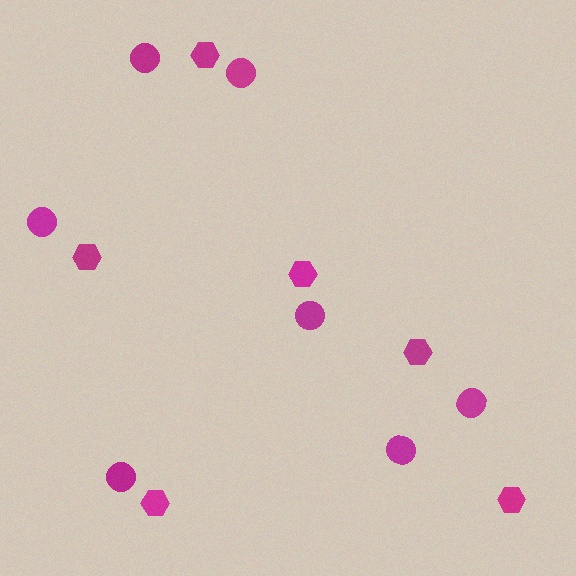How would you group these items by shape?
There are 2 groups: one group of circles (7) and one group of hexagons (6).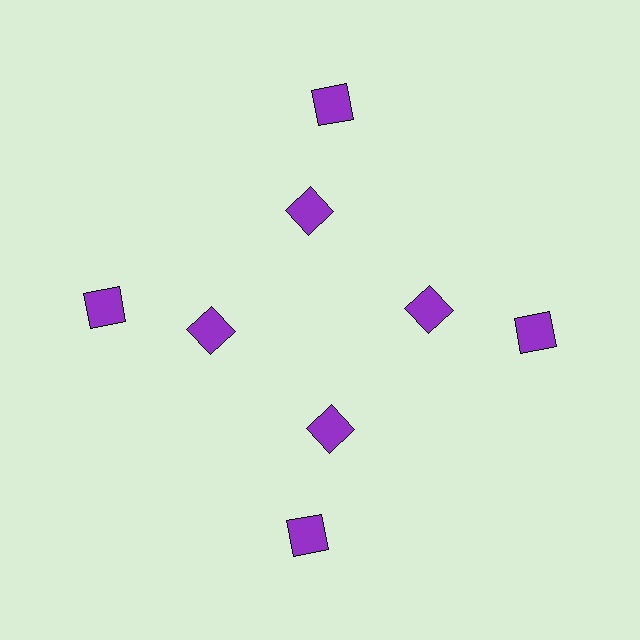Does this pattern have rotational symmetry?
Yes, this pattern has 4-fold rotational symmetry. It looks the same after rotating 90 degrees around the center.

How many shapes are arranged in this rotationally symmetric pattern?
There are 8 shapes, arranged in 4 groups of 2.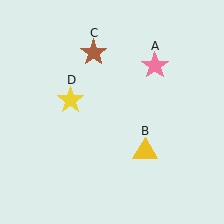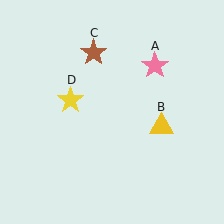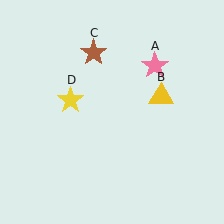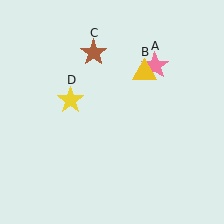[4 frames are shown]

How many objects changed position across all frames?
1 object changed position: yellow triangle (object B).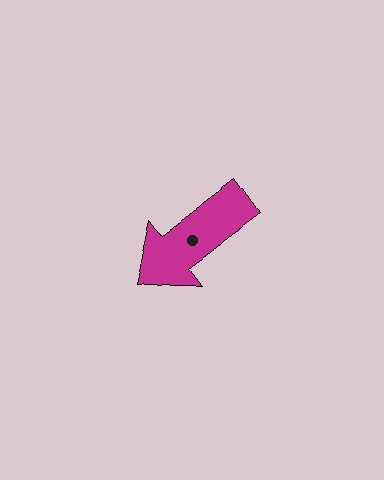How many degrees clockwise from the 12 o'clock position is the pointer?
Approximately 234 degrees.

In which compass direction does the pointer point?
Southwest.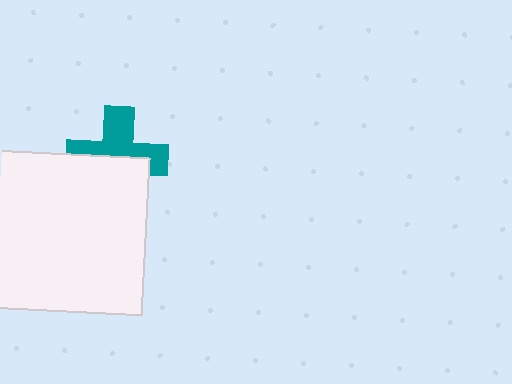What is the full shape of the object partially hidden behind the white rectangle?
The partially hidden object is a teal cross.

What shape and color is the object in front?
The object in front is a white rectangle.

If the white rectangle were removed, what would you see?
You would see the complete teal cross.